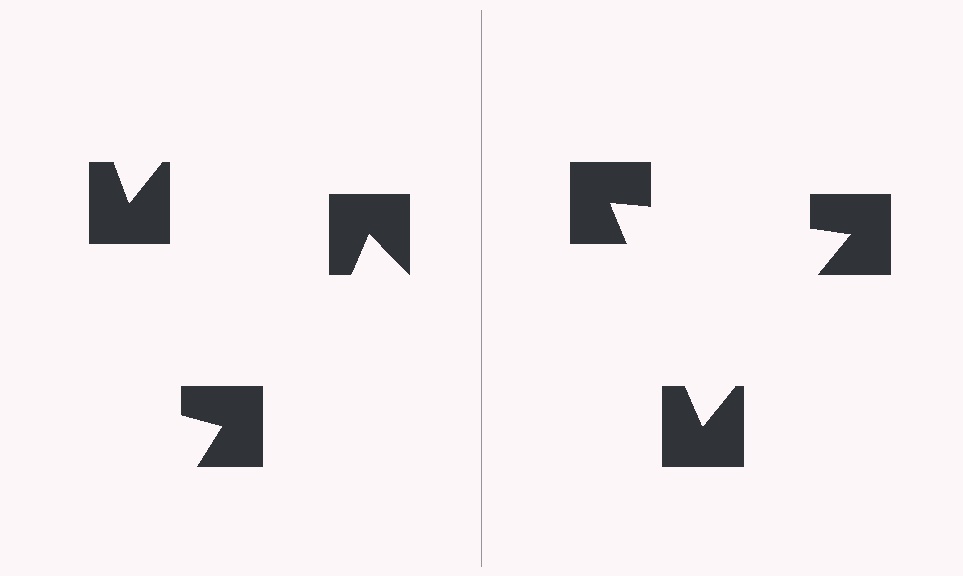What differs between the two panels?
The notched squares are positioned identically on both sides; only the wedge orientations differ. On the right they align to a triangle; on the left they are misaligned.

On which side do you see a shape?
An illusory triangle appears on the right side. On the left side the wedge cuts are rotated, so no coherent shape forms.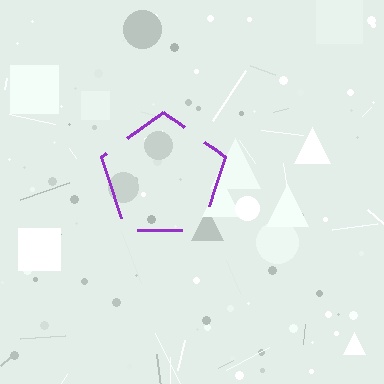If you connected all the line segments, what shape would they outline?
They would outline a pentagon.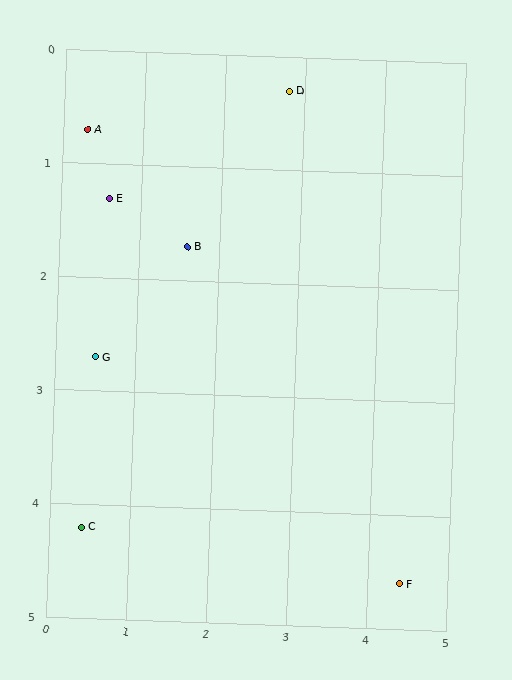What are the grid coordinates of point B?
Point B is at approximately (1.6, 1.7).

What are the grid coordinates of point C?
Point C is at approximately (0.4, 4.2).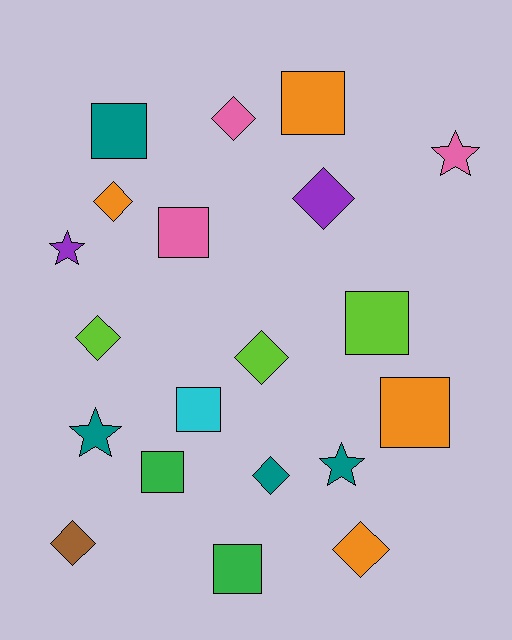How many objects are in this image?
There are 20 objects.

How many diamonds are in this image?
There are 8 diamonds.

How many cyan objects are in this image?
There is 1 cyan object.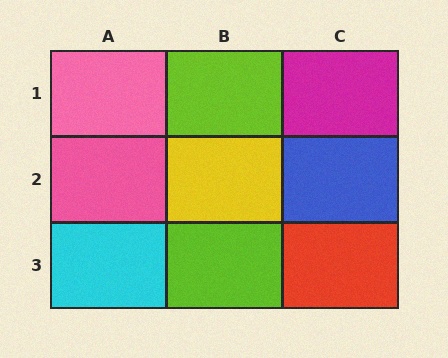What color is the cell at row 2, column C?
Blue.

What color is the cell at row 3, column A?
Cyan.